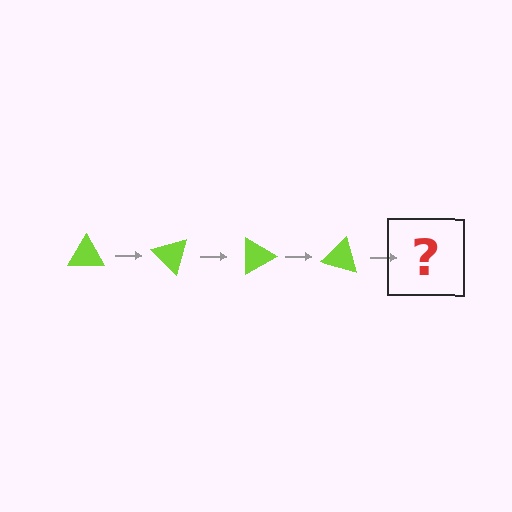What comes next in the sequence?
The next element should be a lime triangle rotated 180 degrees.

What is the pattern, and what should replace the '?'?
The pattern is that the triangle rotates 45 degrees each step. The '?' should be a lime triangle rotated 180 degrees.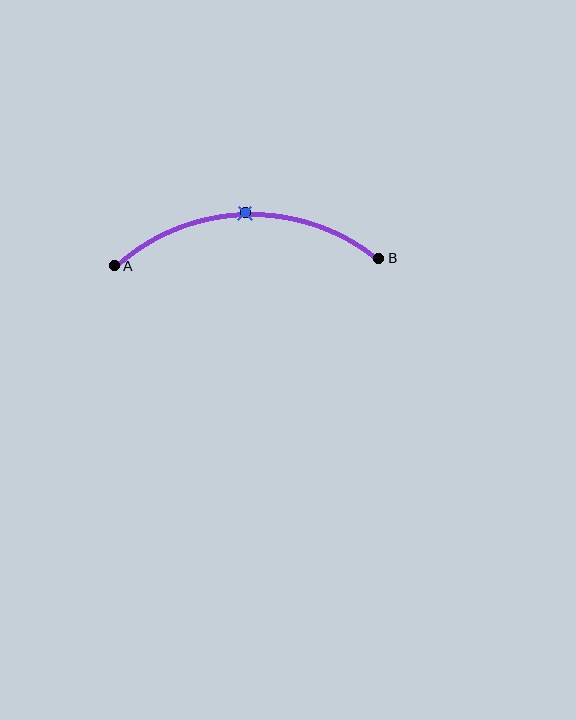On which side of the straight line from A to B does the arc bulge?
The arc bulges above the straight line connecting A and B.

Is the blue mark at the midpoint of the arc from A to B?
Yes. The blue mark lies on the arc at equal arc-length from both A and B — it is the arc midpoint.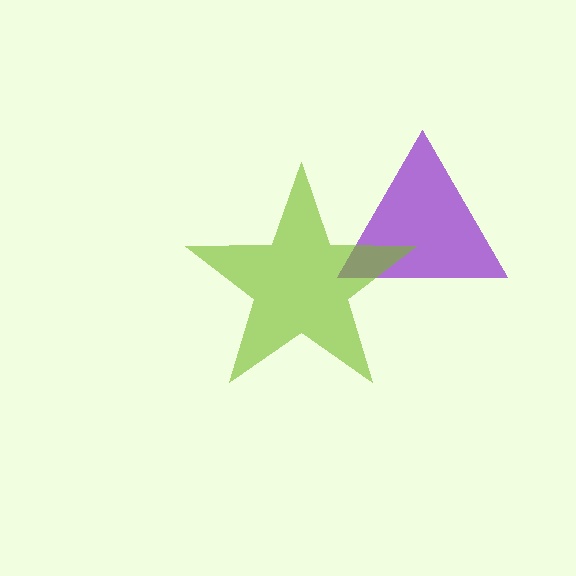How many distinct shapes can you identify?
There are 2 distinct shapes: a purple triangle, a lime star.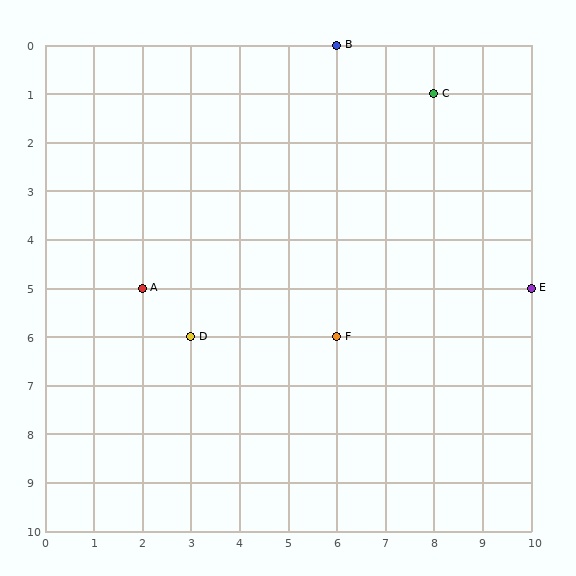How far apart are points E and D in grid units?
Points E and D are 7 columns and 1 row apart (about 7.1 grid units diagonally).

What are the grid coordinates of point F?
Point F is at grid coordinates (6, 6).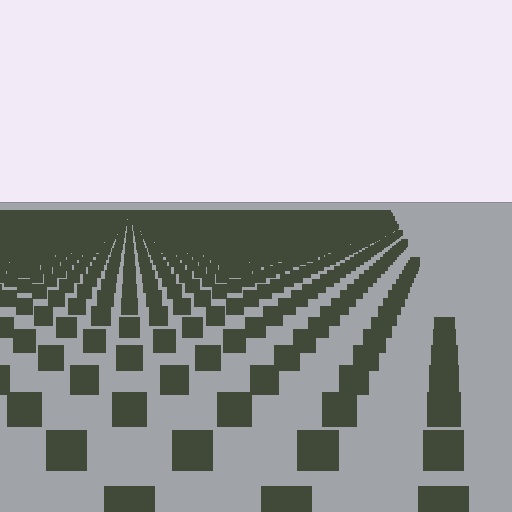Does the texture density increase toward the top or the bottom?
Density increases toward the top.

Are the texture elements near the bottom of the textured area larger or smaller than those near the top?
Larger. Near the bottom, elements are closer to the viewer and appear at a bigger on-screen size.